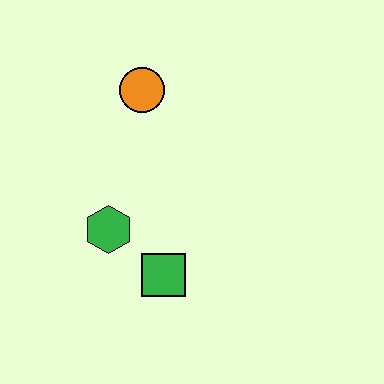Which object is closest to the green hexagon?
The green square is closest to the green hexagon.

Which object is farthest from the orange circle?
The green square is farthest from the orange circle.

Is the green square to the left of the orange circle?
No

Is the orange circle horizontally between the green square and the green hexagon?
Yes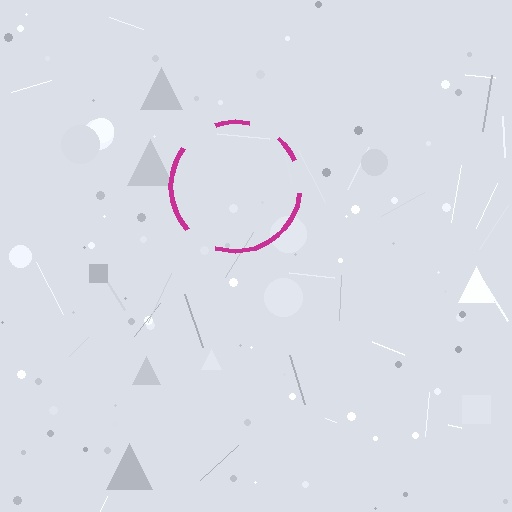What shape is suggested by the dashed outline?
The dashed outline suggests a circle.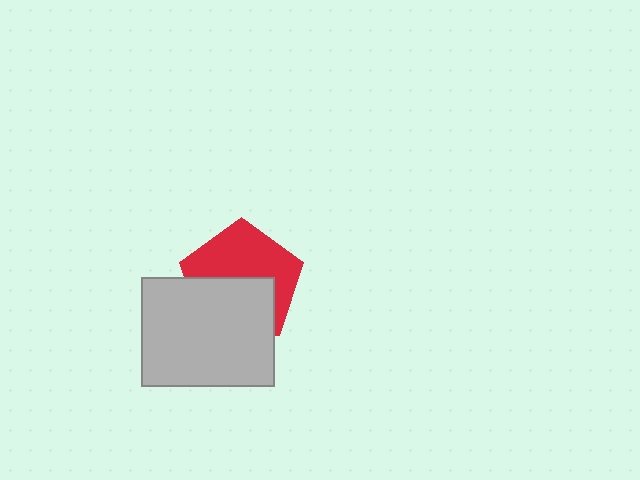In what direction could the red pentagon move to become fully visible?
The red pentagon could move up. That would shift it out from behind the light gray rectangle entirely.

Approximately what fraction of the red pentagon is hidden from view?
Roughly 47% of the red pentagon is hidden behind the light gray rectangle.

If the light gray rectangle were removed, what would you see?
You would see the complete red pentagon.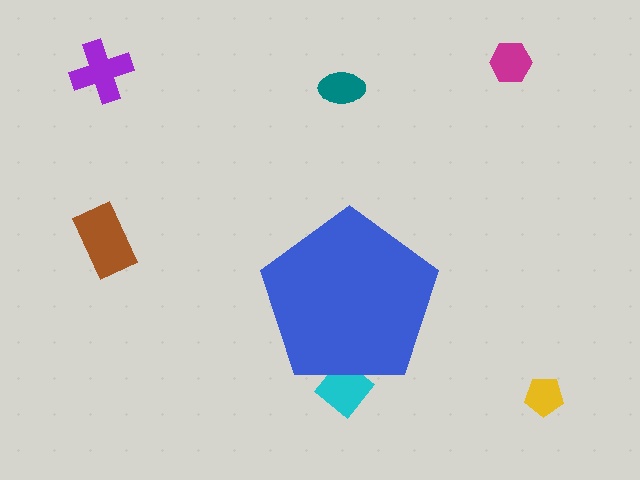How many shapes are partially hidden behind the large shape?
1 shape is partially hidden.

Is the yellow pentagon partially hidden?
No, the yellow pentagon is fully visible.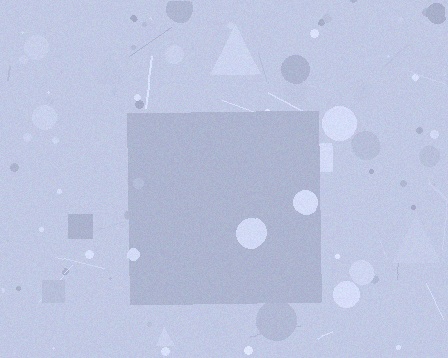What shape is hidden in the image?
A square is hidden in the image.